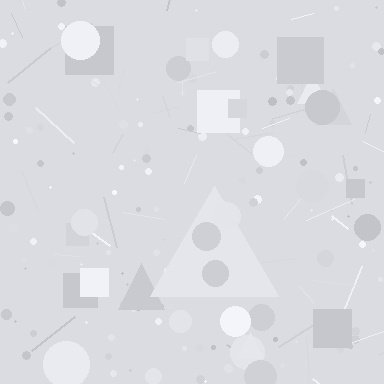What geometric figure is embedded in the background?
A triangle is embedded in the background.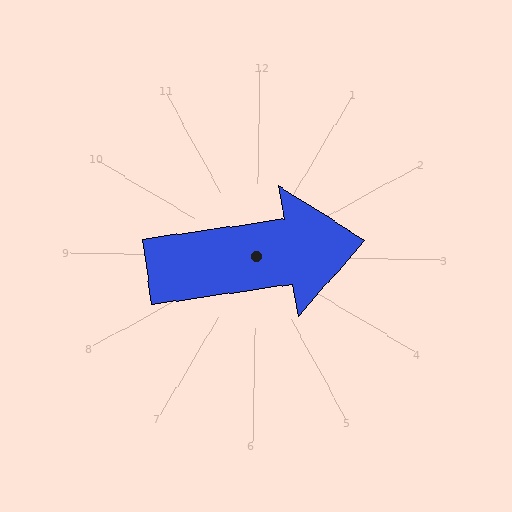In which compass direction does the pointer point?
East.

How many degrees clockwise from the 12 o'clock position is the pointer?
Approximately 81 degrees.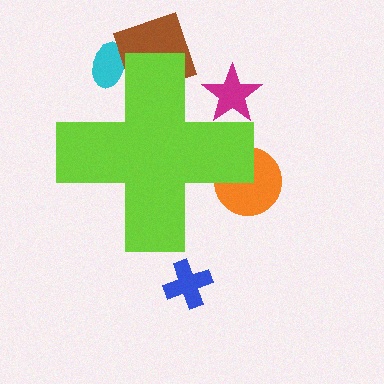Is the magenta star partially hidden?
Yes, the magenta star is partially hidden behind the lime cross.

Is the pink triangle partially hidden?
Yes, the pink triangle is partially hidden behind the lime cross.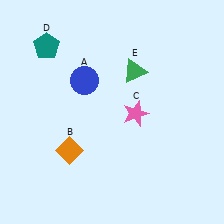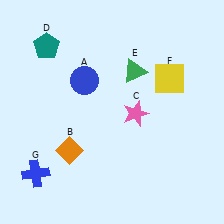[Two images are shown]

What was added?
A yellow square (F), a blue cross (G) were added in Image 2.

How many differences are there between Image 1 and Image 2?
There are 2 differences between the two images.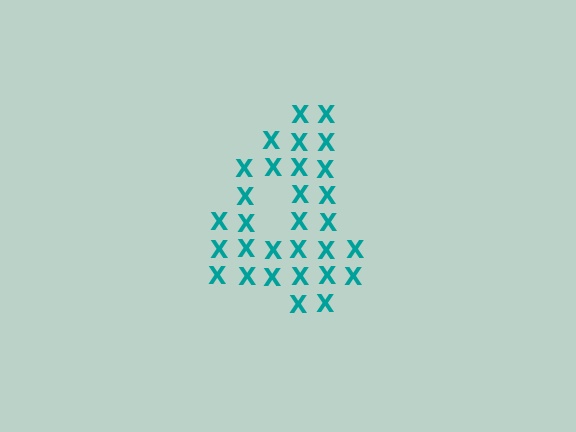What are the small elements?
The small elements are letter X's.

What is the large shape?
The large shape is the digit 4.